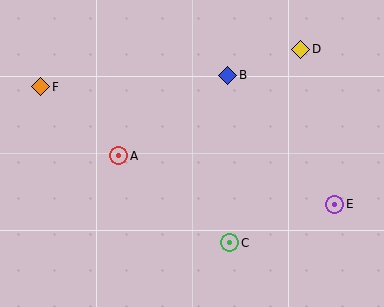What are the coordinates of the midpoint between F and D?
The midpoint between F and D is at (171, 68).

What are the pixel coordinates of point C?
Point C is at (230, 243).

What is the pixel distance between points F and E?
The distance between F and E is 316 pixels.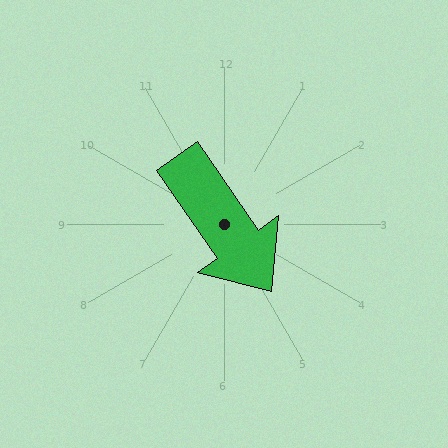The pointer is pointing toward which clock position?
Roughly 5 o'clock.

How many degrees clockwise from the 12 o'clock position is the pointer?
Approximately 145 degrees.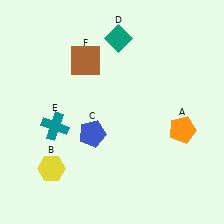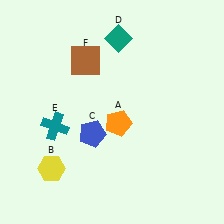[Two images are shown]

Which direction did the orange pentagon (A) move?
The orange pentagon (A) moved left.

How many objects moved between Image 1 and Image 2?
1 object moved between the two images.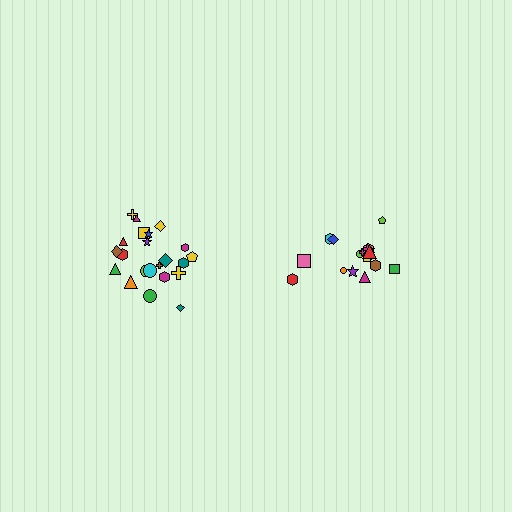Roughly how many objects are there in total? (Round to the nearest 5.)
Roughly 40 objects in total.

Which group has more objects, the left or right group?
The left group.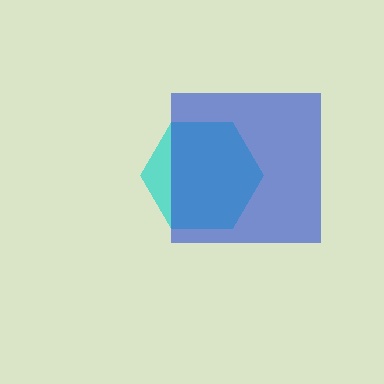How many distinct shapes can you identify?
There are 2 distinct shapes: a cyan hexagon, a blue square.